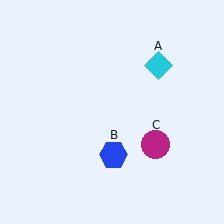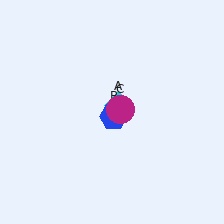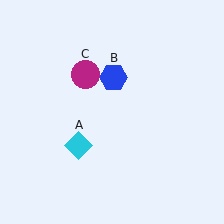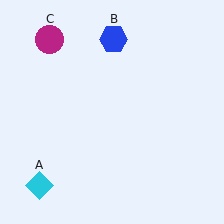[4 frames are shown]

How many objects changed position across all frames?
3 objects changed position: cyan diamond (object A), blue hexagon (object B), magenta circle (object C).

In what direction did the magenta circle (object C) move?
The magenta circle (object C) moved up and to the left.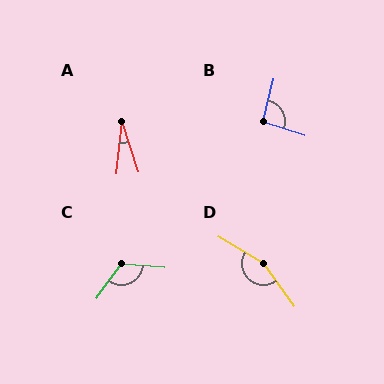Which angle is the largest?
D, at approximately 156 degrees.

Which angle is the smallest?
A, at approximately 24 degrees.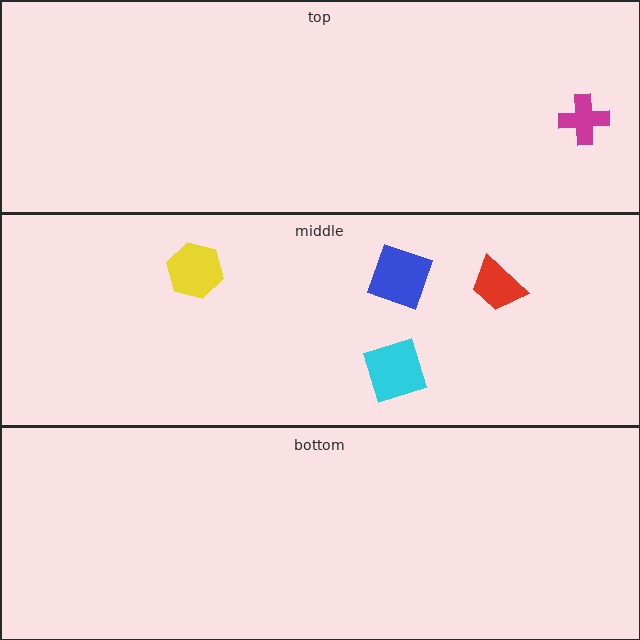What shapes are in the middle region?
The cyan diamond, the yellow hexagon, the red trapezoid, the blue square.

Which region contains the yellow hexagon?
The middle region.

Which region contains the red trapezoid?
The middle region.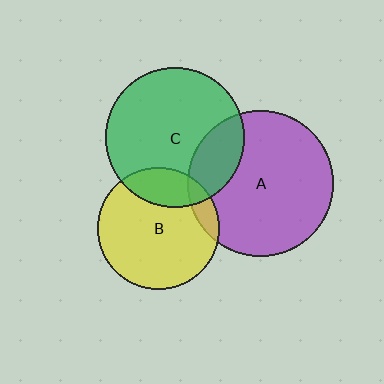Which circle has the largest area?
Circle A (purple).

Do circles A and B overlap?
Yes.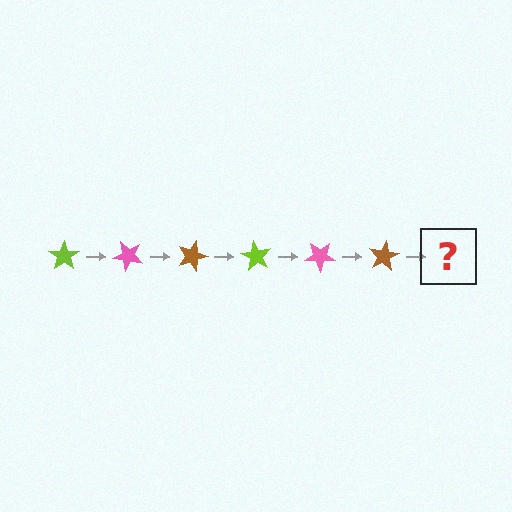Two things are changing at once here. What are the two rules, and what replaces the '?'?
The two rules are that it rotates 45 degrees each step and the color cycles through lime, pink, and brown. The '?' should be a lime star, rotated 270 degrees from the start.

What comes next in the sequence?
The next element should be a lime star, rotated 270 degrees from the start.